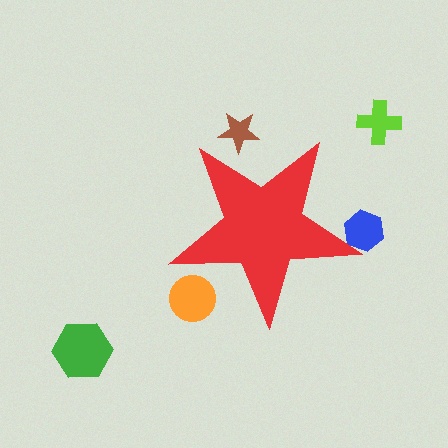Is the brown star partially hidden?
Yes, the brown star is partially hidden behind the red star.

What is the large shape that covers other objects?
A red star.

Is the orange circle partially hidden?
Yes, the orange circle is partially hidden behind the red star.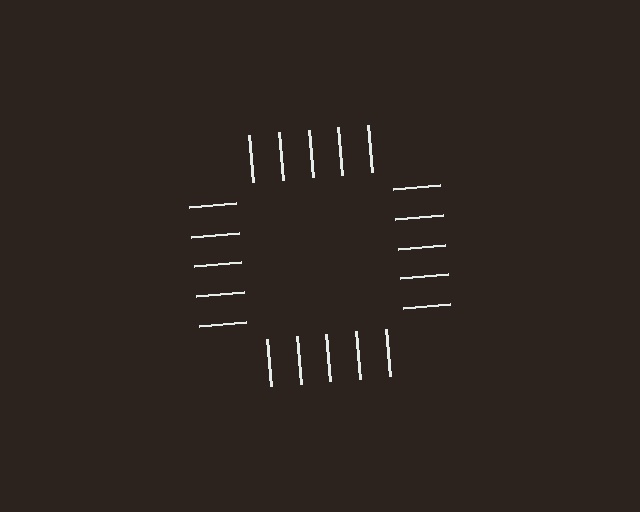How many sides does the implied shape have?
4 sides — the line-ends trace a square.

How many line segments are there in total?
20 — 5 along each of the 4 edges.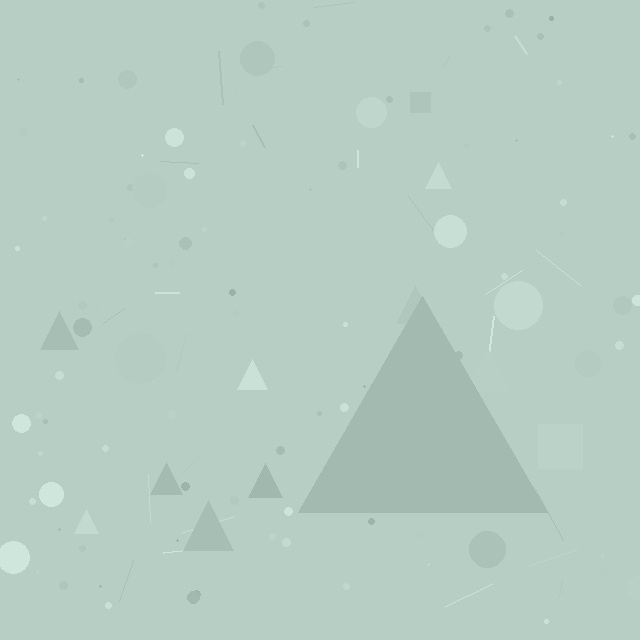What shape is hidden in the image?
A triangle is hidden in the image.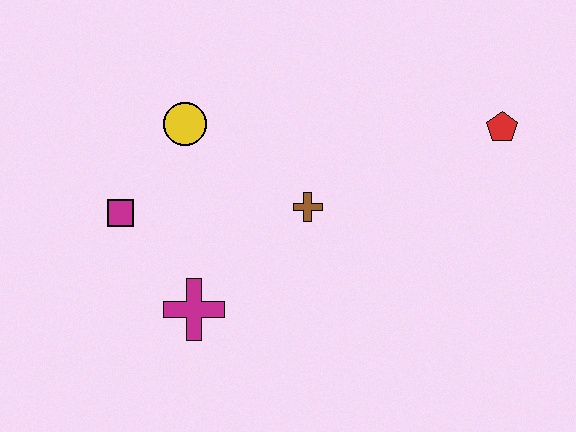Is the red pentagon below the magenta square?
No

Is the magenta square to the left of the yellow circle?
Yes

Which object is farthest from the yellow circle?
The red pentagon is farthest from the yellow circle.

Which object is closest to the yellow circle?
The magenta square is closest to the yellow circle.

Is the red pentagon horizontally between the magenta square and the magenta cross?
No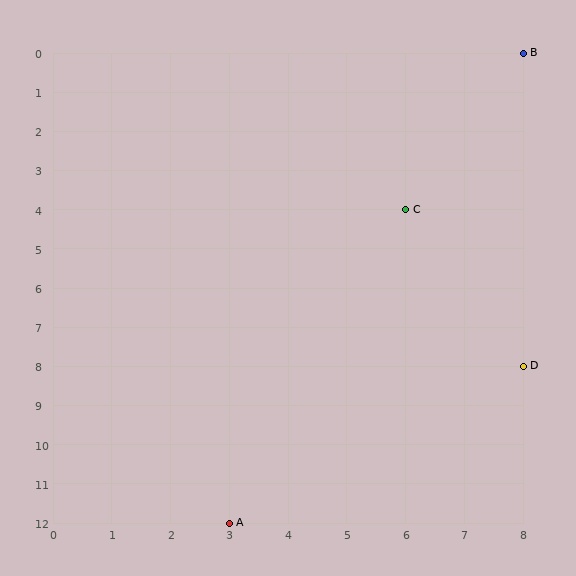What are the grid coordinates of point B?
Point B is at grid coordinates (8, 0).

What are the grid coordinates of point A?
Point A is at grid coordinates (3, 12).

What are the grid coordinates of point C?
Point C is at grid coordinates (6, 4).